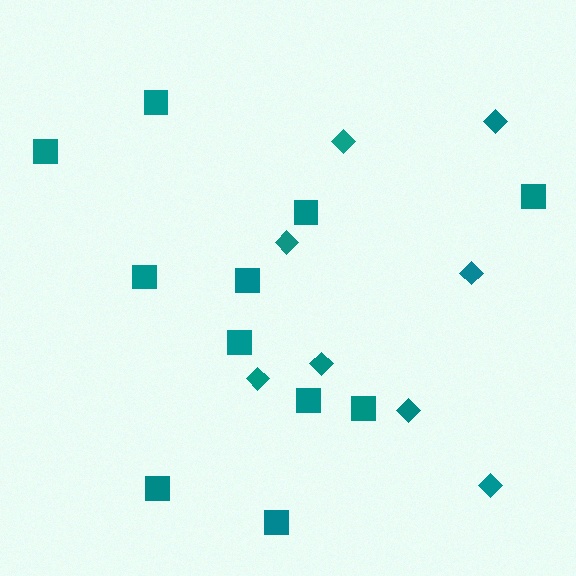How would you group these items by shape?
There are 2 groups: one group of squares (11) and one group of diamonds (8).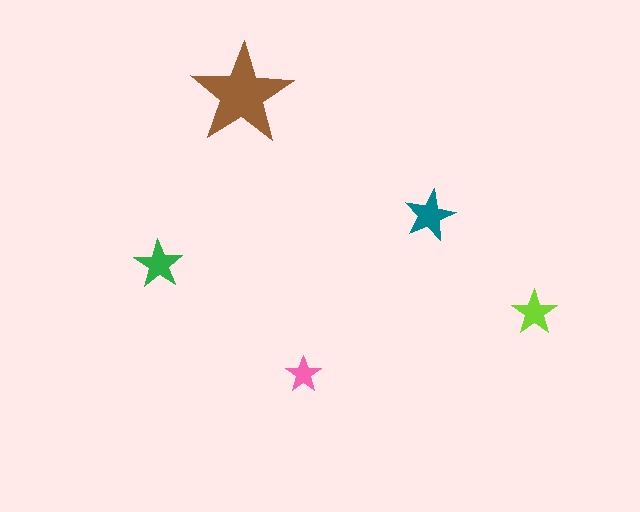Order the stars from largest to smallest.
the brown one, the teal one, the green one, the lime one, the pink one.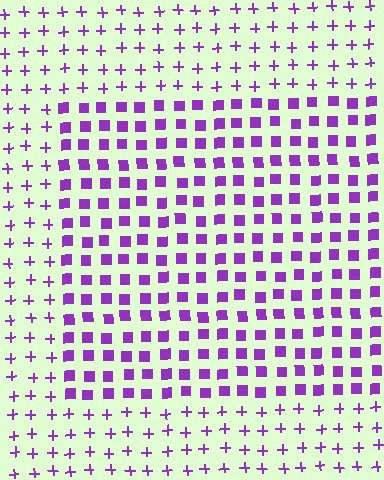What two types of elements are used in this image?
The image uses squares inside the rectangle region and plus signs outside it.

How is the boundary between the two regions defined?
The boundary is defined by a change in element shape: squares inside vs. plus signs outside. All elements share the same color and spacing.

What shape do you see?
I see a rectangle.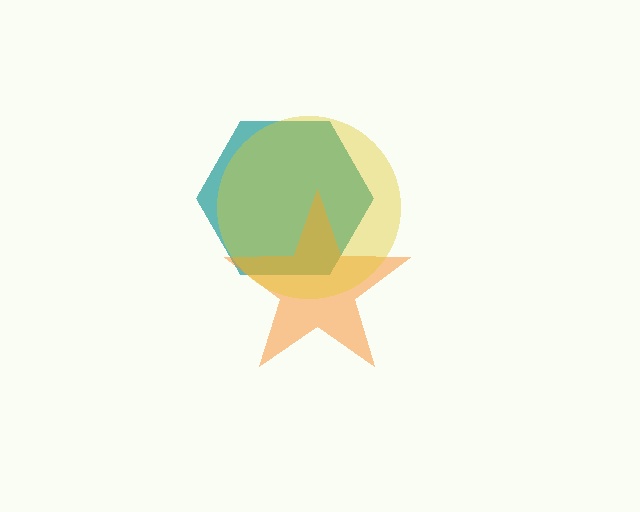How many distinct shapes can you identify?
There are 3 distinct shapes: a teal hexagon, an orange star, a yellow circle.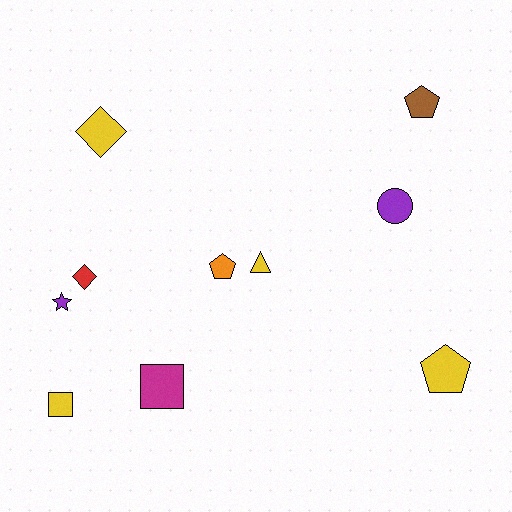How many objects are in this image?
There are 10 objects.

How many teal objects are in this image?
There are no teal objects.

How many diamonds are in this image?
There are 2 diamonds.